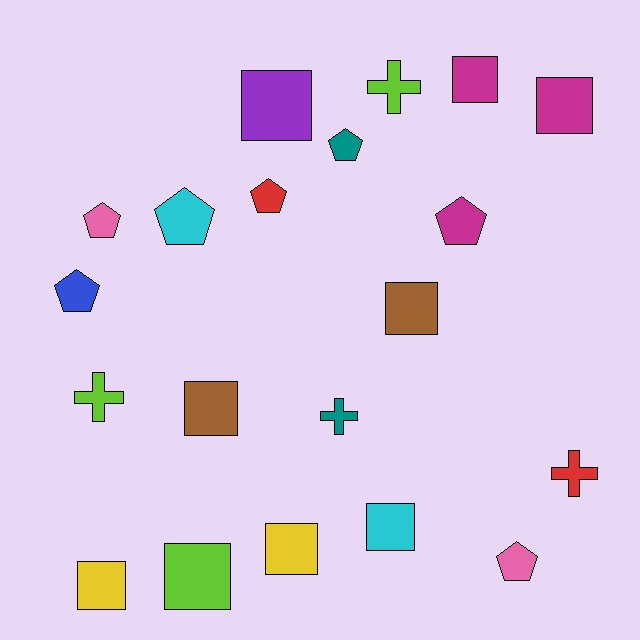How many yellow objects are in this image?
There are 2 yellow objects.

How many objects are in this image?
There are 20 objects.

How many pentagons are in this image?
There are 7 pentagons.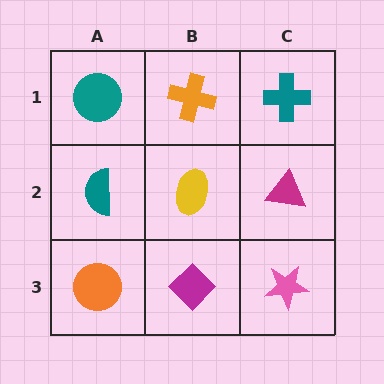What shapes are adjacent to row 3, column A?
A teal semicircle (row 2, column A), a magenta diamond (row 3, column B).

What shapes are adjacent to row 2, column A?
A teal circle (row 1, column A), an orange circle (row 3, column A), a yellow ellipse (row 2, column B).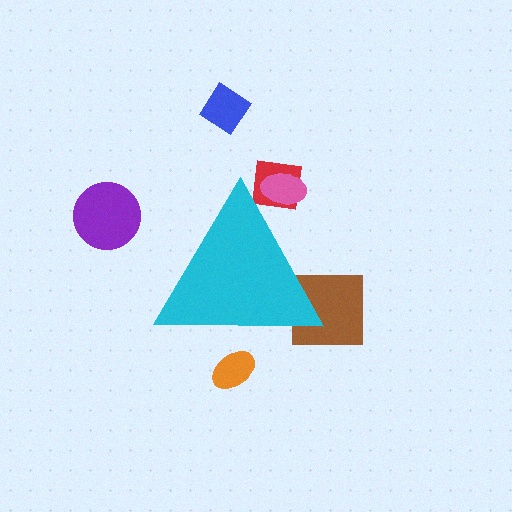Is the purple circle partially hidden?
No, the purple circle is fully visible.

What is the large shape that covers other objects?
A cyan triangle.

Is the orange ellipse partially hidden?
Yes, the orange ellipse is partially hidden behind the cyan triangle.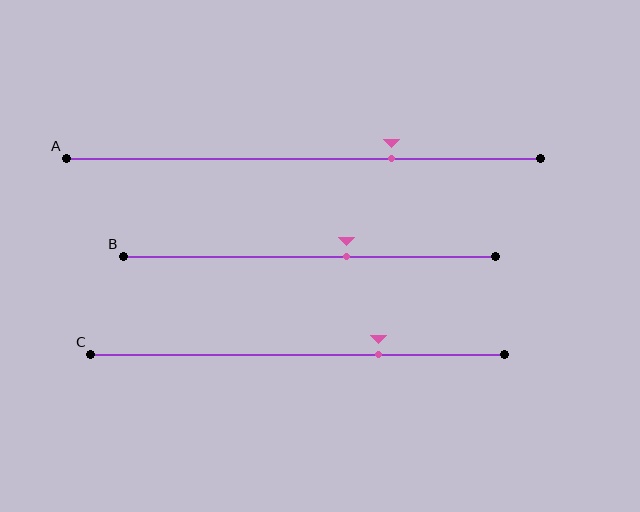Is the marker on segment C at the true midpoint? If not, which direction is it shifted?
No, the marker on segment C is shifted to the right by about 20% of the segment length.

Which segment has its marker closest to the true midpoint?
Segment B has its marker closest to the true midpoint.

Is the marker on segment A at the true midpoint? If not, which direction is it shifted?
No, the marker on segment A is shifted to the right by about 19% of the segment length.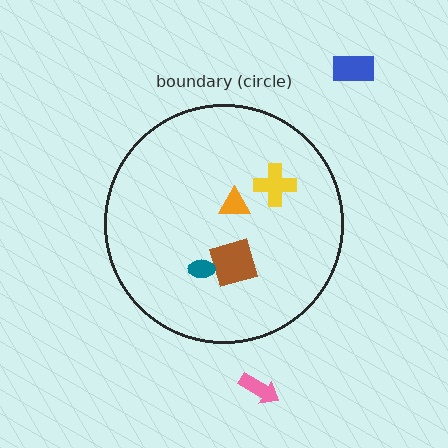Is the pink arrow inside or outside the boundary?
Outside.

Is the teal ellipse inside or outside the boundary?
Inside.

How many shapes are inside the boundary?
4 inside, 2 outside.